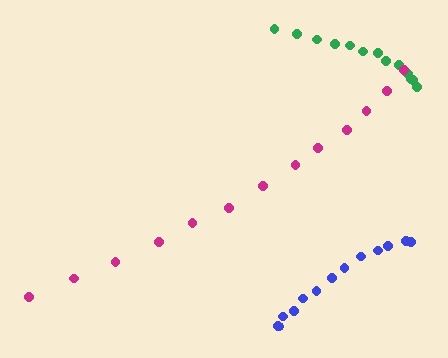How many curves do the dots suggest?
There are 3 distinct paths.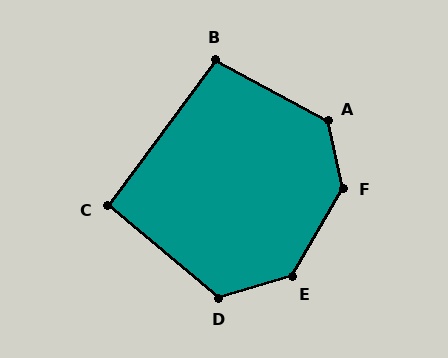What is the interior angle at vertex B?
Approximately 98 degrees (obtuse).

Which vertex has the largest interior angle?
F, at approximately 138 degrees.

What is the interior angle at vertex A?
Approximately 131 degrees (obtuse).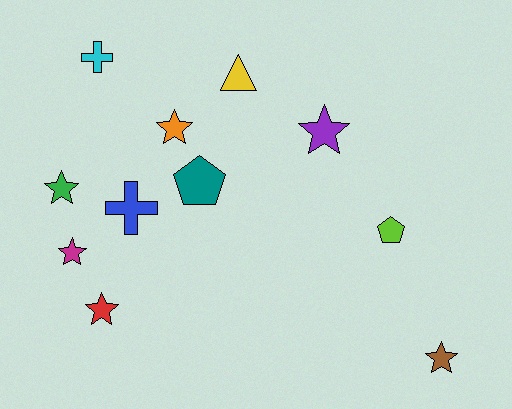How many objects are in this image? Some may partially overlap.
There are 11 objects.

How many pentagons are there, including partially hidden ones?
There are 2 pentagons.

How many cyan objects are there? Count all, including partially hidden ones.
There is 1 cyan object.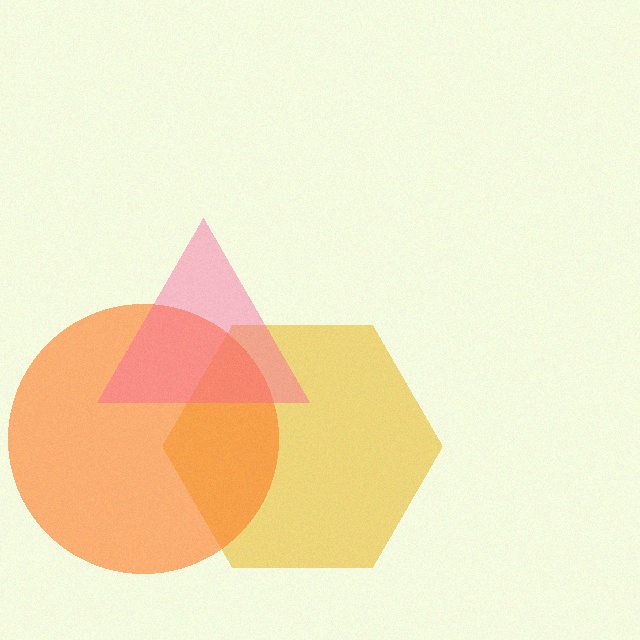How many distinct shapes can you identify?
There are 3 distinct shapes: a yellow hexagon, an orange circle, a pink triangle.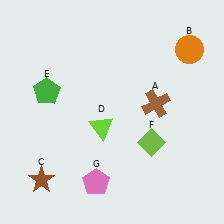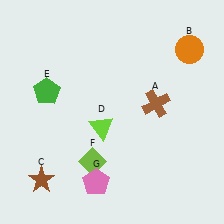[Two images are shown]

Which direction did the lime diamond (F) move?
The lime diamond (F) moved left.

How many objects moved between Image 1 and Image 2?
1 object moved between the two images.